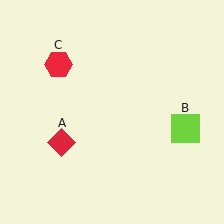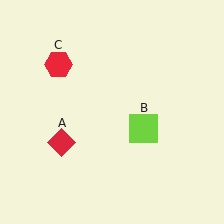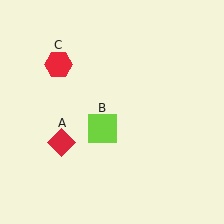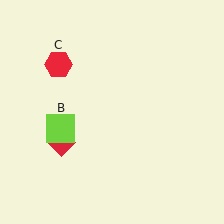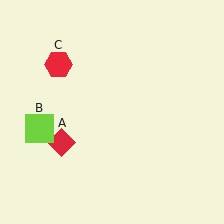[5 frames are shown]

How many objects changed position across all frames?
1 object changed position: lime square (object B).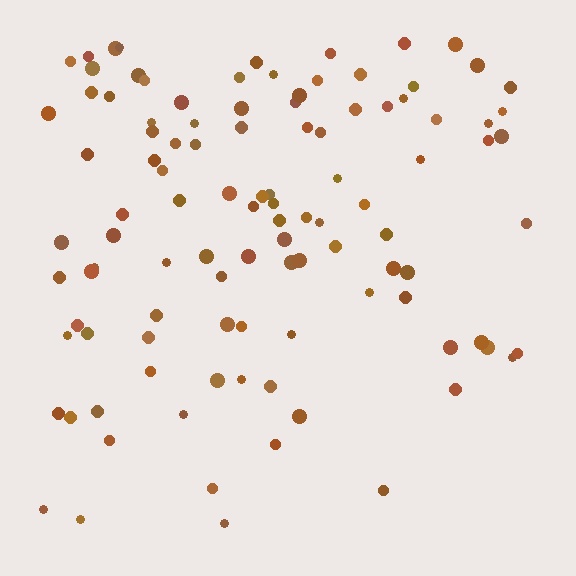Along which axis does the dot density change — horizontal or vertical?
Vertical.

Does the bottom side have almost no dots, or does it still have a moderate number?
Still a moderate number, just noticeably fewer than the top.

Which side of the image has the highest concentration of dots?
The top.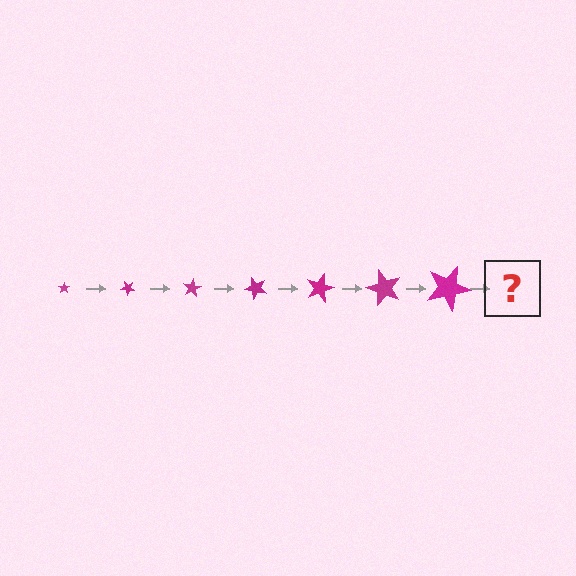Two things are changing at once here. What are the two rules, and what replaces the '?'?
The two rules are that the star grows larger each step and it rotates 40 degrees each step. The '?' should be a star, larger than the previous one and rotated 280 degrees from the start.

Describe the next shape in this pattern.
It should be a star, larger than the previous one and rotated 280 degrees from the start.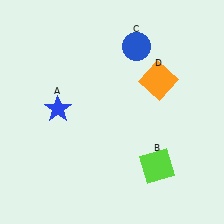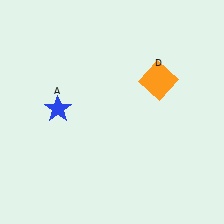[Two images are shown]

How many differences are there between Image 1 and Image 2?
There are 2 differences between the two images.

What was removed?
The blue circle (C), the lime square (B) were removed in Image 2.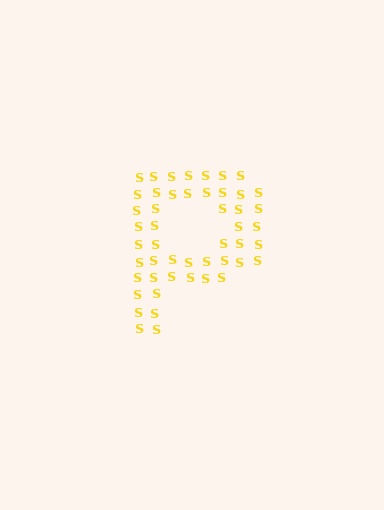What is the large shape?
The large shape is the letter P.